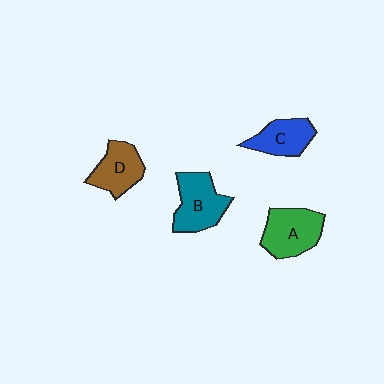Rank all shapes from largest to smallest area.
From largest to smallest: B (teal), A (green), D (brown), C (blue).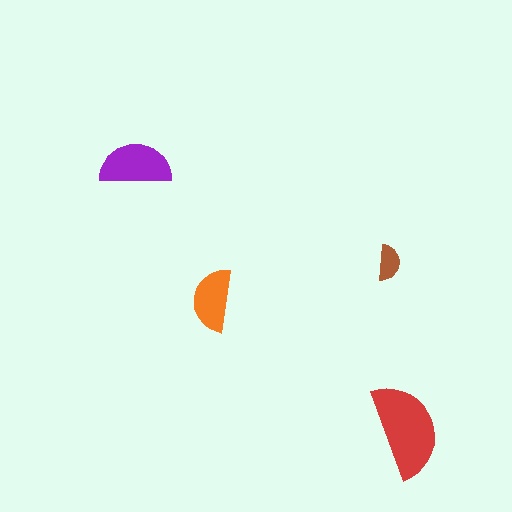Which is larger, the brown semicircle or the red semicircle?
The red one.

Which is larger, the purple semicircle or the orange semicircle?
The purple one.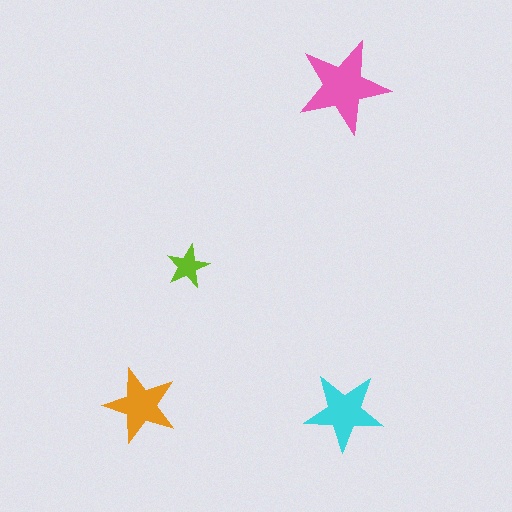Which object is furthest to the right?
The cyan star is rightmost.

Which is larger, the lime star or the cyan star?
The cyan one.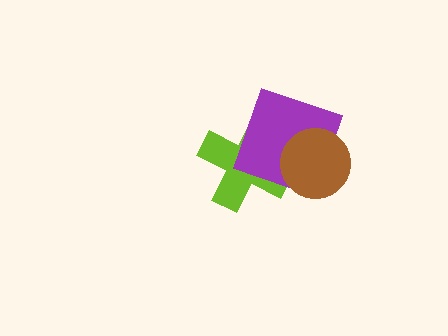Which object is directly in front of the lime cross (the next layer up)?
The purple square is directly in front of the lime cross.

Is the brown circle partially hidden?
No, no other shape covers it.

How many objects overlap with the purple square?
2 objects overlap with the purple square.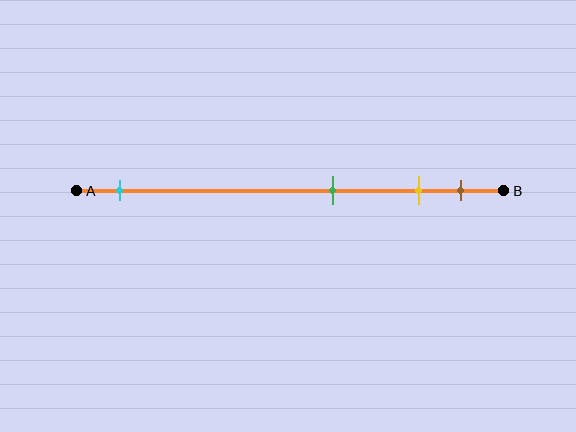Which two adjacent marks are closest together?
The yellow and brown marks are the closest adjacent pair.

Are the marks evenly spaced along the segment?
No, the marks are not evenly spaced.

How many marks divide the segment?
There are 4 marks dividing the segment.